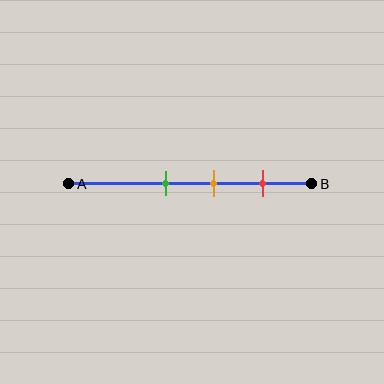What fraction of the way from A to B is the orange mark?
The orange mark is approximately 60% (0.6) of the way from A to B.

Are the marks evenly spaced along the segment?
Yes, the marks are approximately evenly spaced.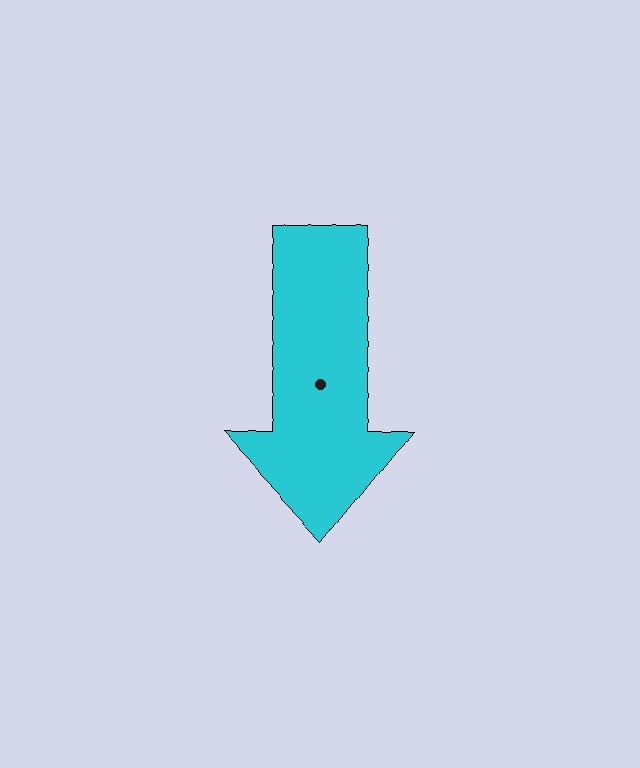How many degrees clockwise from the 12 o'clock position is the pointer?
Approximately 178 degrees.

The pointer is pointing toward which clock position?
Roughly 6 o'clock.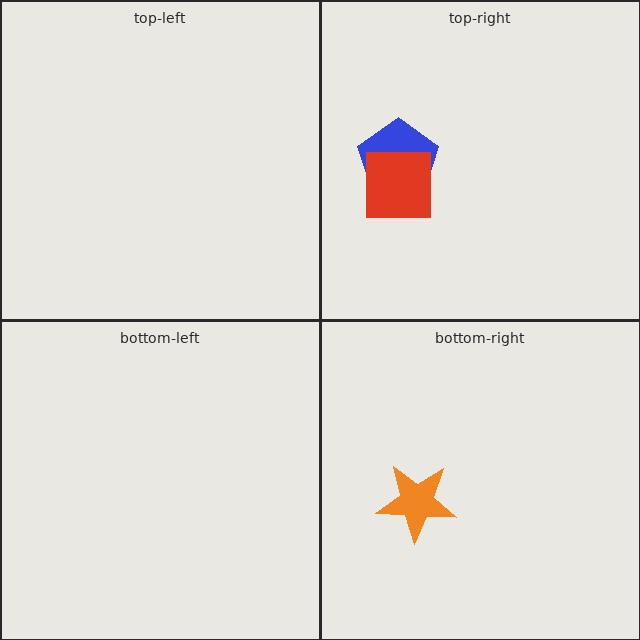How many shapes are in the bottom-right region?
1.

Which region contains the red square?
The top-right region.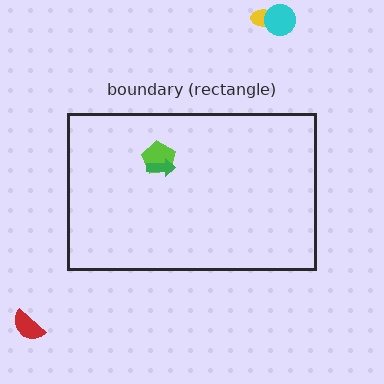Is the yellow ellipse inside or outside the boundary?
Outside.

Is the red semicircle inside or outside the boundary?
Outside.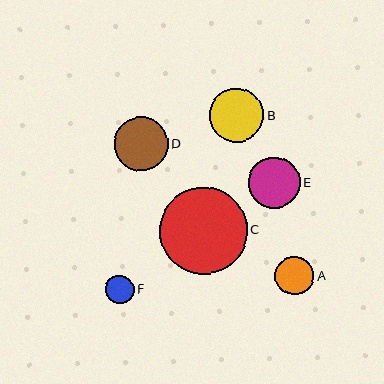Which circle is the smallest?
Circle F is the smallest with a size of approximately 28 pixels.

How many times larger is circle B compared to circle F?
Circle B is approximately 1.9 times the size of circle F.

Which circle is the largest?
Circle C is the largest with a size of approximately 87 pixels.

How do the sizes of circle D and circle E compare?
Circle D and circle E are approximately the same size.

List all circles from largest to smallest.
From largest to smallest: C, B, D, E, A, F.